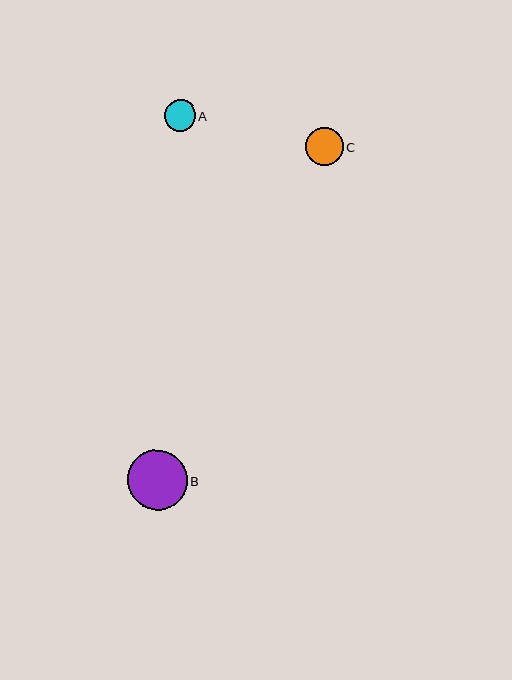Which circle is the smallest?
Circle A is the smallest with a size of approximately 31 pixels.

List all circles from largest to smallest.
From largest to smallest: B, C, A.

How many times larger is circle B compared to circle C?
Circle B is approximately 1.6 times the size of circle C.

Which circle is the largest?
Circle B is the largest with a size of approximately 59 pixels.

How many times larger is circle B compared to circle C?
Circle B is approximately 1.6 times the size of circle C.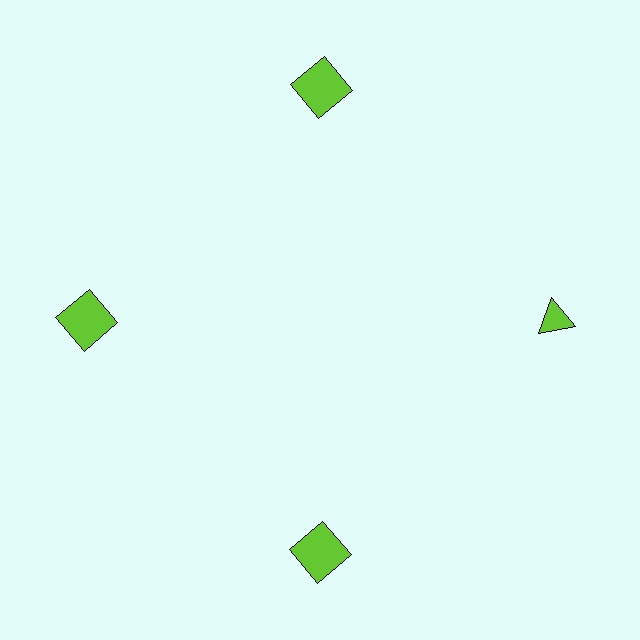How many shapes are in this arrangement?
There are 4 shapes arranged in a ring pattern.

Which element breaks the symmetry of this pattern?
The lime triangle at roughly the 3 o'clock position breaks the symmetry. All other shapes are lime squares.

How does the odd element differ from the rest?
It has a different shape: triangle instead of square.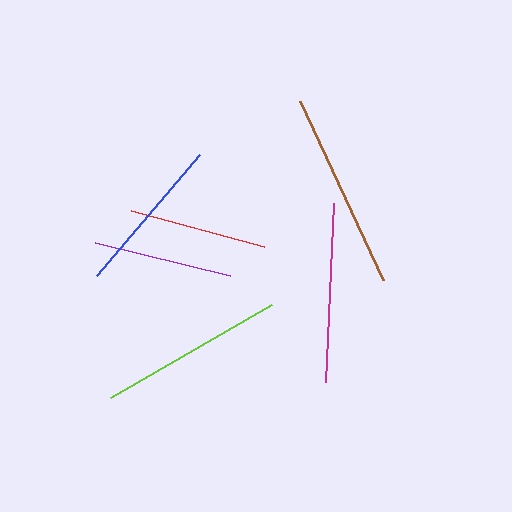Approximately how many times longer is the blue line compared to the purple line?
The blue line is approximately 1.1 times the length of the purple line.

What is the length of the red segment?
The red segment is approximately 138 pixels long.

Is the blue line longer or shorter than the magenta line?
The magenta line is longer than the blue line.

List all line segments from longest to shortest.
From longest to shortest: brown, lime, magenta, blue, purple, red.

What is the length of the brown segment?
The brown segment is approximately 198 pixels long.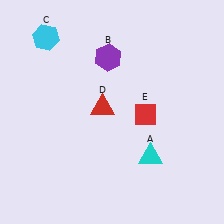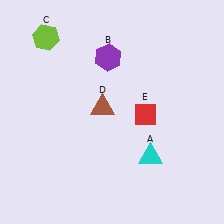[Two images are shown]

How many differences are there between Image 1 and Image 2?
There are 2 differences between the two images.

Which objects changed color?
C changed from cyan to lime. D changed from red to brown.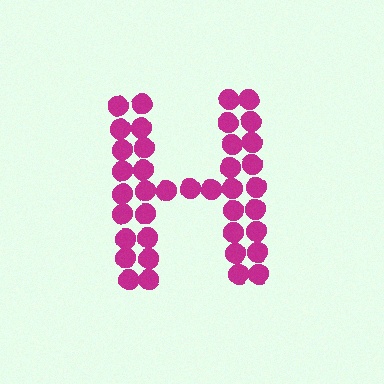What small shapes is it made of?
It is made of small circles.